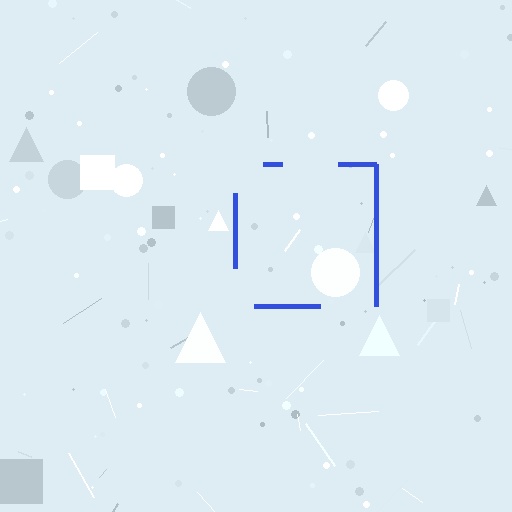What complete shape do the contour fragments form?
The contour fragments form a square.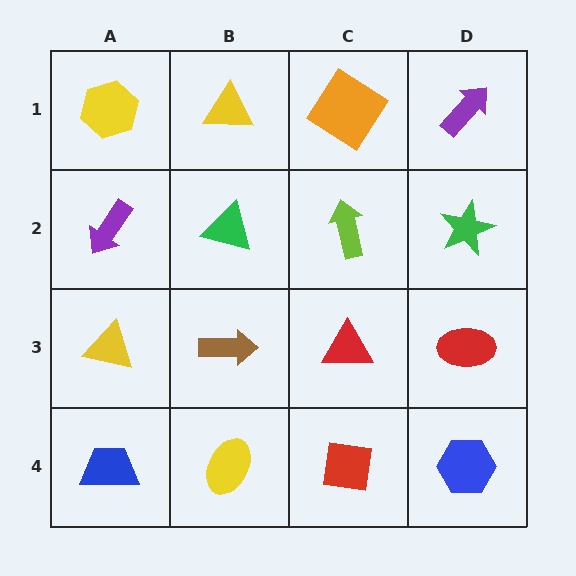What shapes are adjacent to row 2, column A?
A yellow hexagon (row 1, column A), a yellow triangle (row 3, column A), a green triangle (row 2, column B).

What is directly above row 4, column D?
A red ellipse.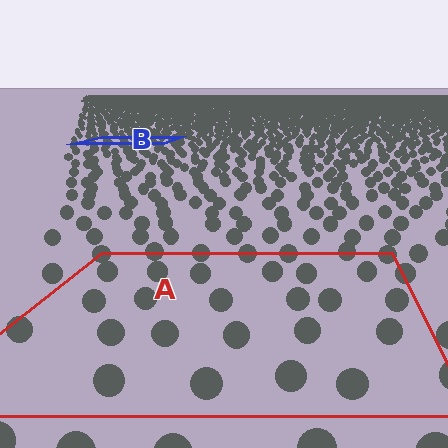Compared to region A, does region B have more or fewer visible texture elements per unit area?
Region B has more texture elements per unit area — they are packed more densely because it is farther away.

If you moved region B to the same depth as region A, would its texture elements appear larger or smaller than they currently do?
They would appear larger. At a closer depth, the same texture elements are projected at a bigger on-screen size.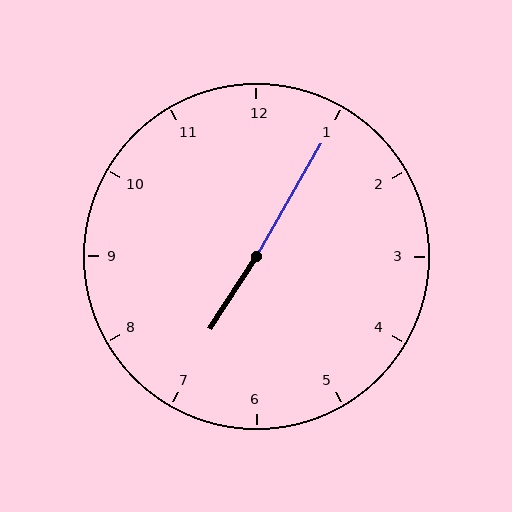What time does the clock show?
7:05.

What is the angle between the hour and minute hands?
Approximately 178 degrees.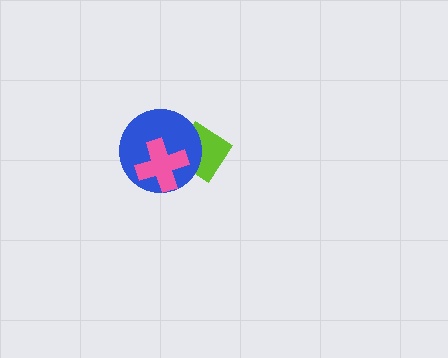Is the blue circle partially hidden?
Yes, it is partially covered by another shape.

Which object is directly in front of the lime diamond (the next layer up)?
The blue circle is directly in front of the lime diamond.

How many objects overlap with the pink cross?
2 objects overlap with the pink cross.